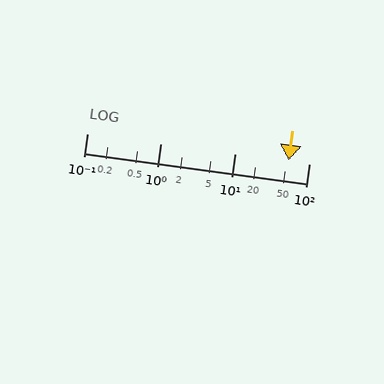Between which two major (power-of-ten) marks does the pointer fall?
The pointer is between 10 and 100.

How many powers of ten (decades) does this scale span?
The scale spans 3 decades, from 0.1 to 100.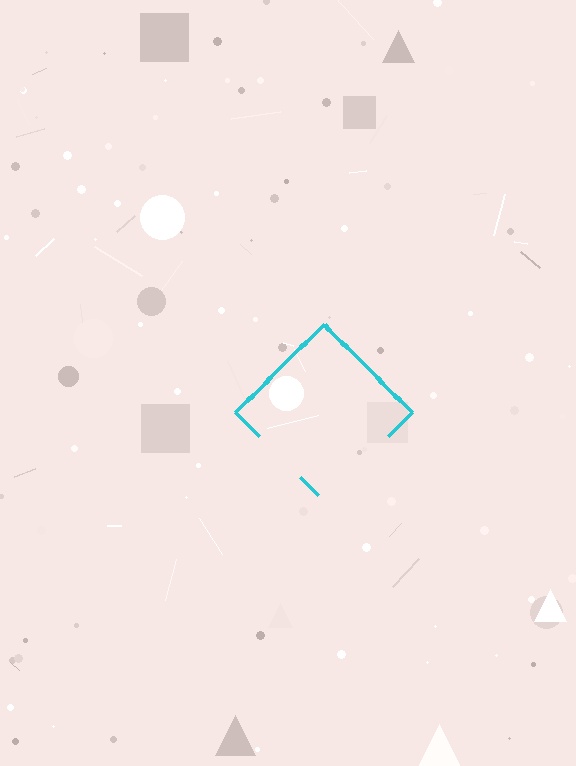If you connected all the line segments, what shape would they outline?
They would outline a diamond.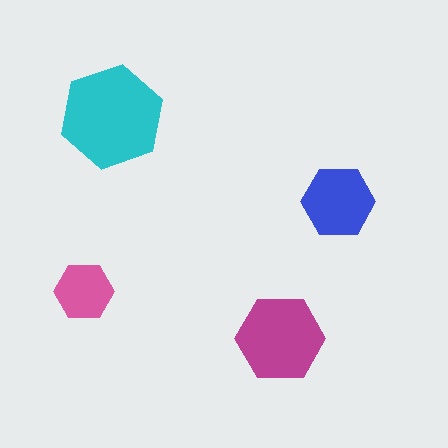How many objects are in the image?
There are 4 objects in the image.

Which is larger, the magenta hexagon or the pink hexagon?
The magenta one.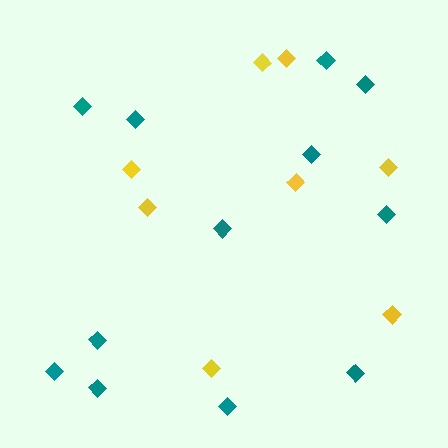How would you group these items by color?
There are 2 groups: one group of teal diamonds (12) and one group of yellow diamonds (8).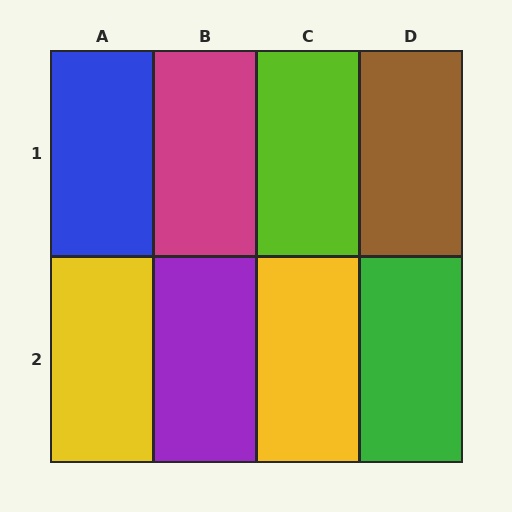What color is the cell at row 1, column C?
Lime.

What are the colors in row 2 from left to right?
Yellow, purple, yellow, green.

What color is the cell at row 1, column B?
Magenta.